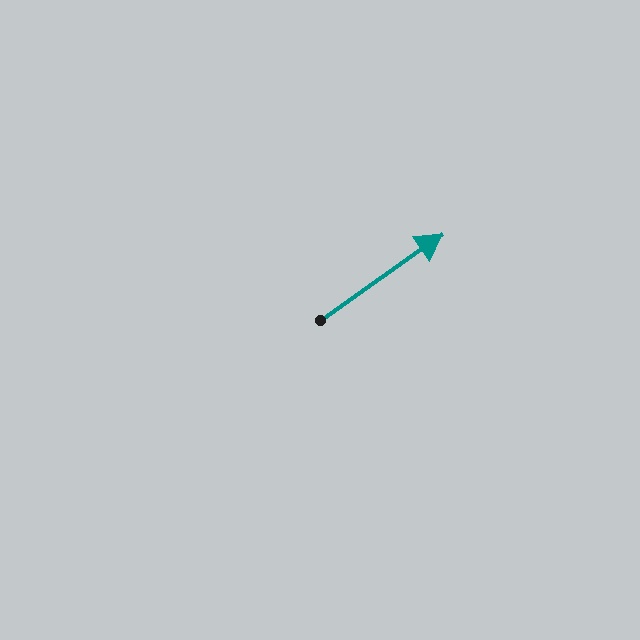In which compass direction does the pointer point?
Northeast.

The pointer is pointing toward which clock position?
Roughly 2 o'clock.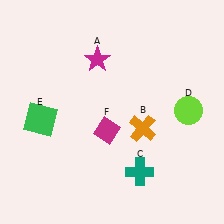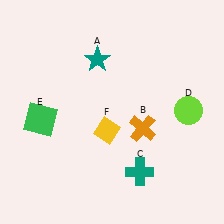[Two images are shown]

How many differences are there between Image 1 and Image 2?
There are 2 differences between the two images.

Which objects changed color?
A changed from magenta to teal. F changed from magenta to yellow.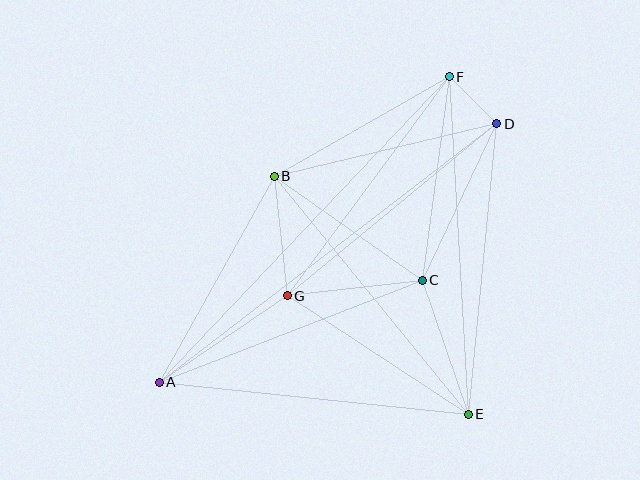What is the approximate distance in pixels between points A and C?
The distance between A and C is approximately 282 pixels.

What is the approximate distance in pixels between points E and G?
The distance between E and G is approximately 217 pixels.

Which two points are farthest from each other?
Points A and D are farthest from each other.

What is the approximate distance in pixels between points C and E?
The distance between C and E is approximately 142 pixels.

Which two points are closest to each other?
Points D and F are closest to each other.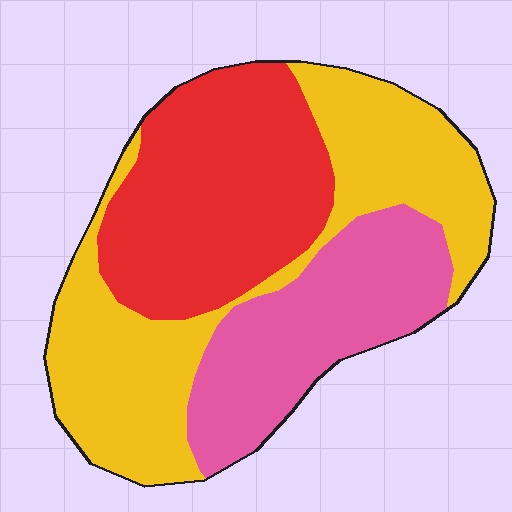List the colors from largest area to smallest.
From largest to smallest: yellow, red, pink.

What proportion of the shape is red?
Red covers about 35% of the shape.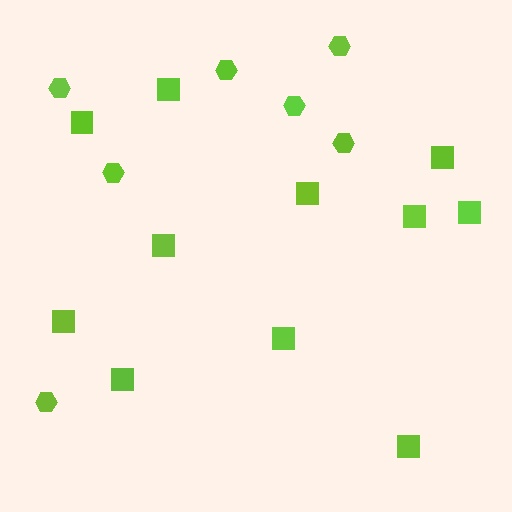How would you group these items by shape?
There are 2 groups: one group of squares (11) and one group of hexagons (7).